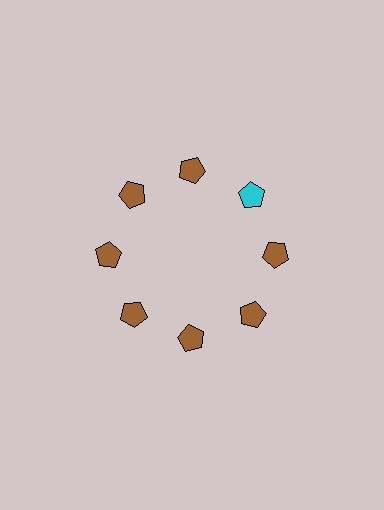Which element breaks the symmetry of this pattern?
The cyan pentagon at roughly the 2 o'clock position breaks the symmetry. All other shapes are brown pentagons.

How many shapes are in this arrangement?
There are 8 shapes arranged in a ring pattern.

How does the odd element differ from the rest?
It has a different color: cyan instead of brown.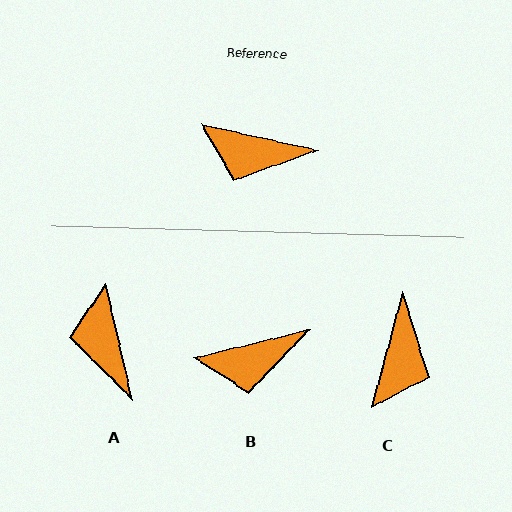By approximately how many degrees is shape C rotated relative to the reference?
Approximately 88 degrees counter-clockwise.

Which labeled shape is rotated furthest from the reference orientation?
C, about 88 degrees away.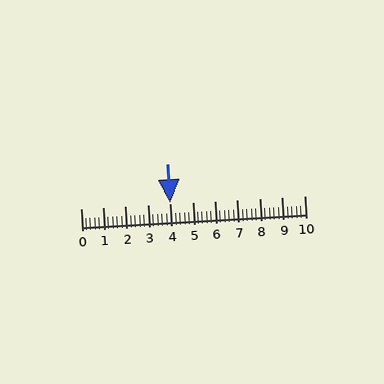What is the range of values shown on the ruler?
The ruler shows values from 0 to 10.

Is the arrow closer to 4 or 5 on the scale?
The arrow is closer to 4.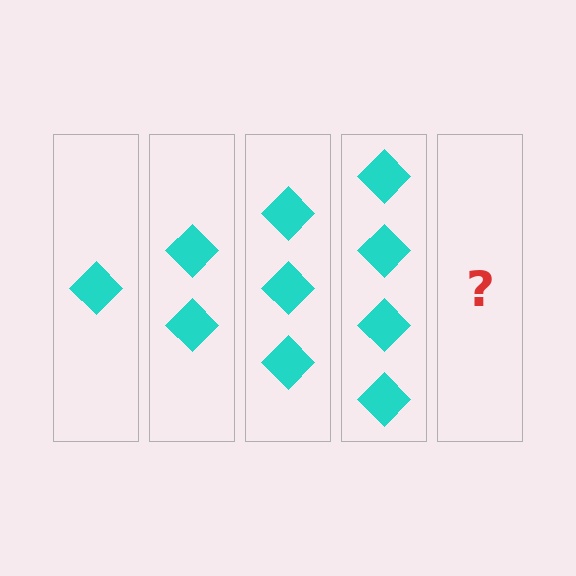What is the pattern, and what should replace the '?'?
The pattern is that each step adds one more diamond. The '?' should be 5 diamonds.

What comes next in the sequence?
The next element should be 5 diamonds.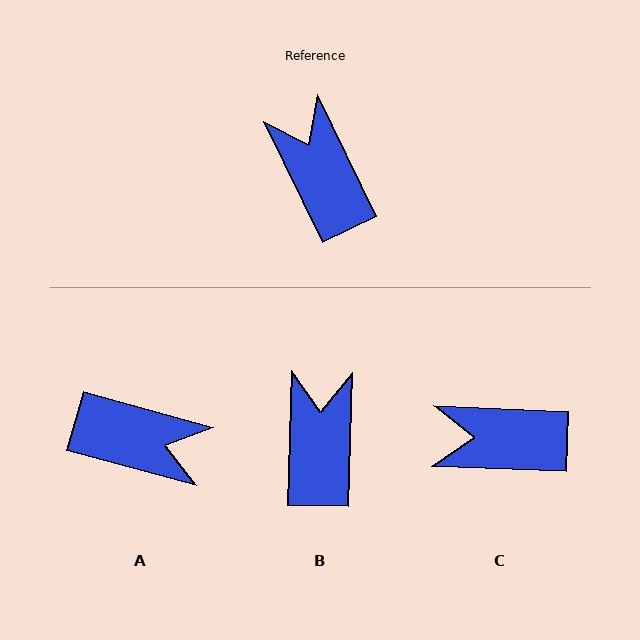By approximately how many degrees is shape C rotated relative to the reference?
Approximately 62 degrees counter-clockwise.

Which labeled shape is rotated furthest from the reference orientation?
A, about 131 degrees away.